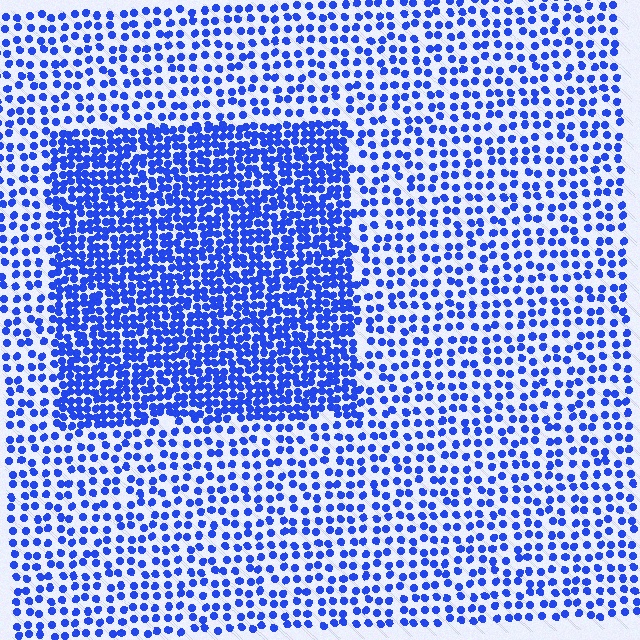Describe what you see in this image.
The image contains small blue elements arranged at two different densities. A rectangle-shaped region is visible where the elements are more densely packed than the surrounding area.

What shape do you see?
I see a rectangle.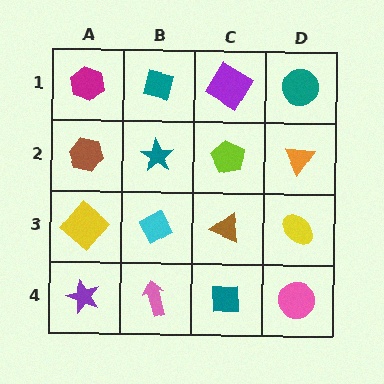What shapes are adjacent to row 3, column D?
An orange triangle (row 2, column D), a pink circle (row 4, column D), a brown triangle (row 3, column C).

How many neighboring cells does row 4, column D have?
2.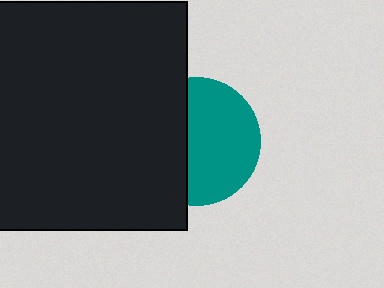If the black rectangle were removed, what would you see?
You would see the complete teal circle.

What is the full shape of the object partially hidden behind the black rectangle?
The partially hidden object is a teal circle.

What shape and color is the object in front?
The object in front is a black rectangle.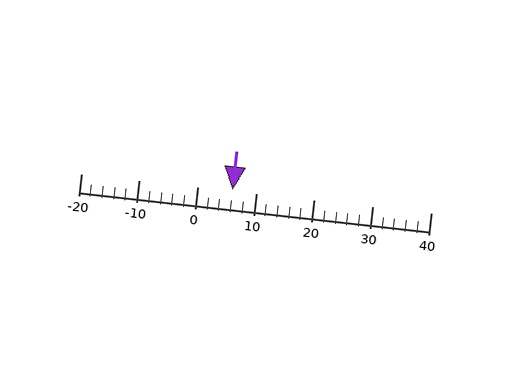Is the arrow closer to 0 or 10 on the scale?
The arrow is closer to 10.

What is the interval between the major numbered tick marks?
The major tick marks are spaced 10 units apart.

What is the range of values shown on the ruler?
The ruler shows values from -20 to 40.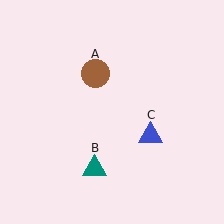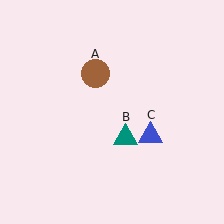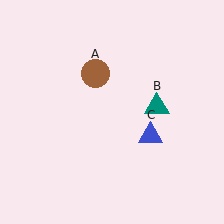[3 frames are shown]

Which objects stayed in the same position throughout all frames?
Brown circle (object A) and blue triangle (object C) remained stationary.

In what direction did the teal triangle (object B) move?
The teal triangle (object B) moved up and to the right.